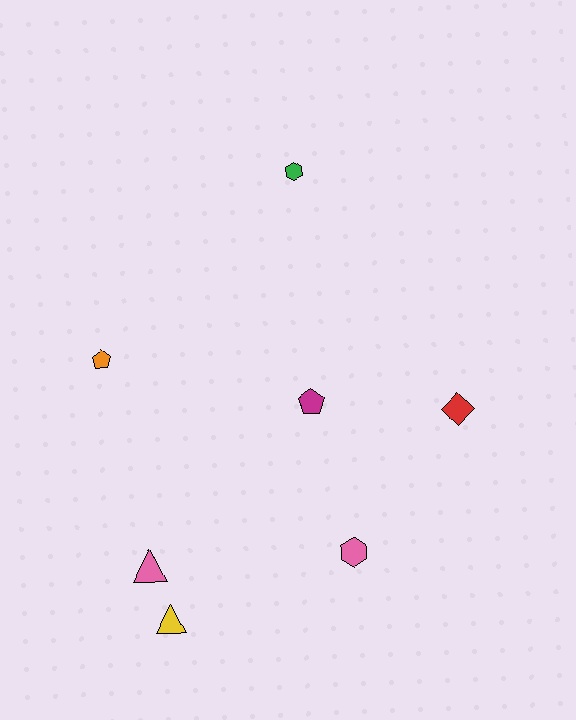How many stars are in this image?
There are no stars.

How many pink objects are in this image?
There are 2 pink objects.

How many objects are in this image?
There are 7 objects.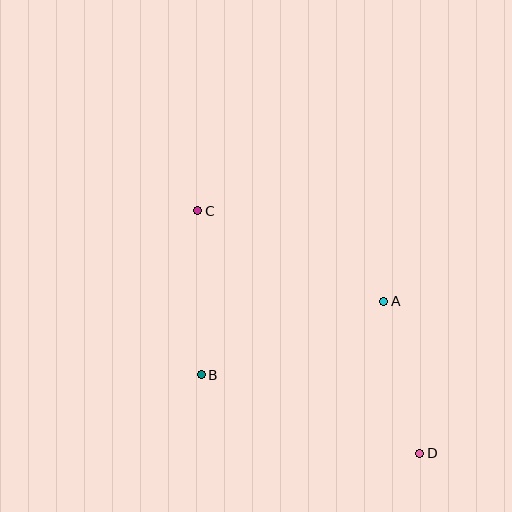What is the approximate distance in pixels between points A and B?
The distance between A and B is approximately 197 pixels.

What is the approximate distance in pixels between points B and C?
The distance between B and C is approximately 164 pixels.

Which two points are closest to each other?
Points A and D are closest to each other.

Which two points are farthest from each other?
Points C and D are farthest from each other.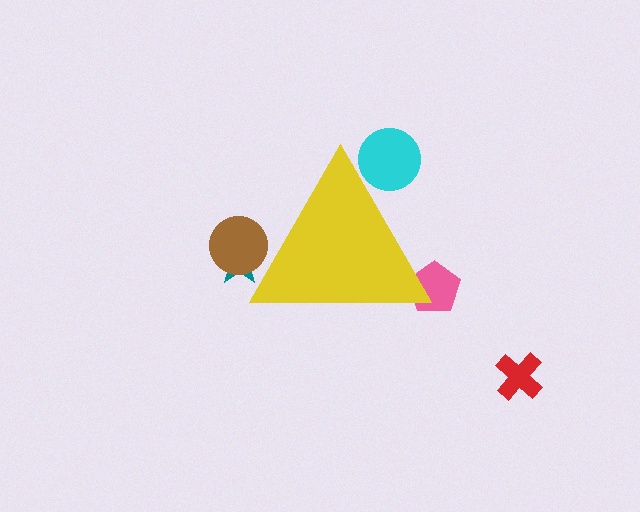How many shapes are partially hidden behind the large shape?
4 shapes are partially hidden.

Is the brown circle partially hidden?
Yes, the brown circle is partially hidden behind the yellow triangle.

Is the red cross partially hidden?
No, the red cross is fully visible.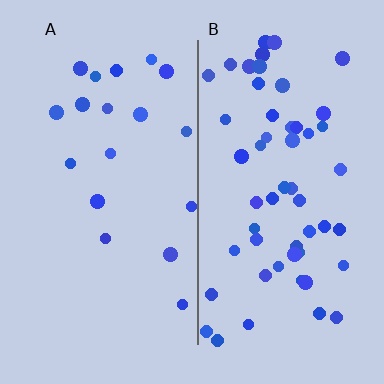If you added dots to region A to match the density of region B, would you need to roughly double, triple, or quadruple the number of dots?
Approximately triple.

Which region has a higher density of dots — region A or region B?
B (the right).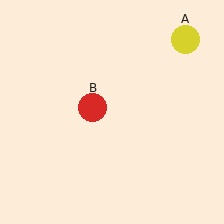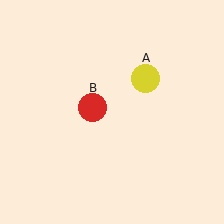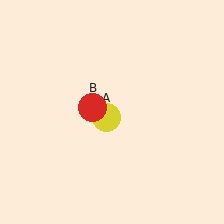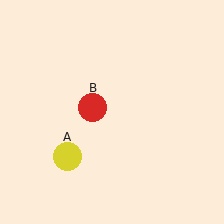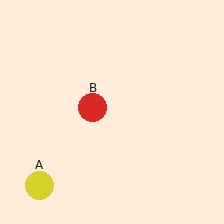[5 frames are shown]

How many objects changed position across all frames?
1 object changed position: yellow circle (object A).